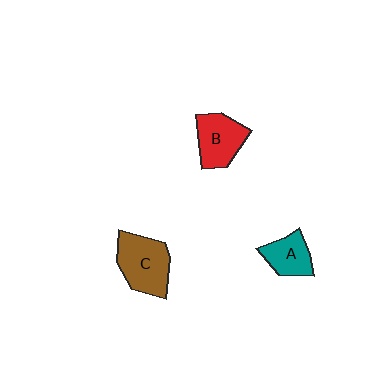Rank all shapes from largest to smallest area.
From largest to smallest: C (brown), B (red), A (teal).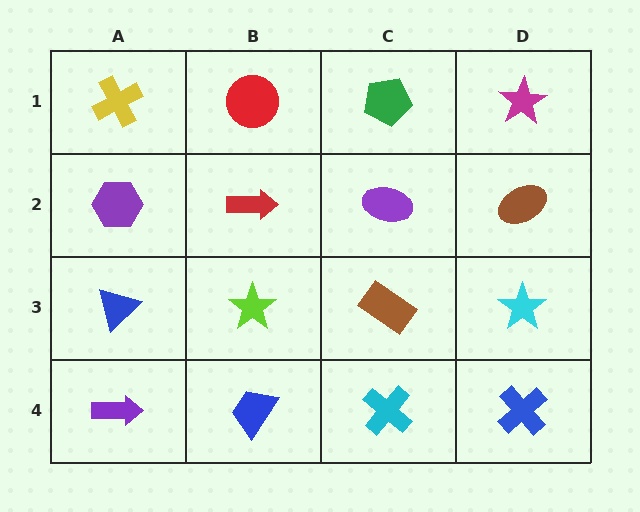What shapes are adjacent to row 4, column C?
A brown rectangle (row 3, column C), a blue trapezoid (row 4, column B), a blue cross (row 4, column D).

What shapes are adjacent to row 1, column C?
A purple ellipse (row 2, column C), a red circle (row 1, column B), a magenta star (row 1, column D).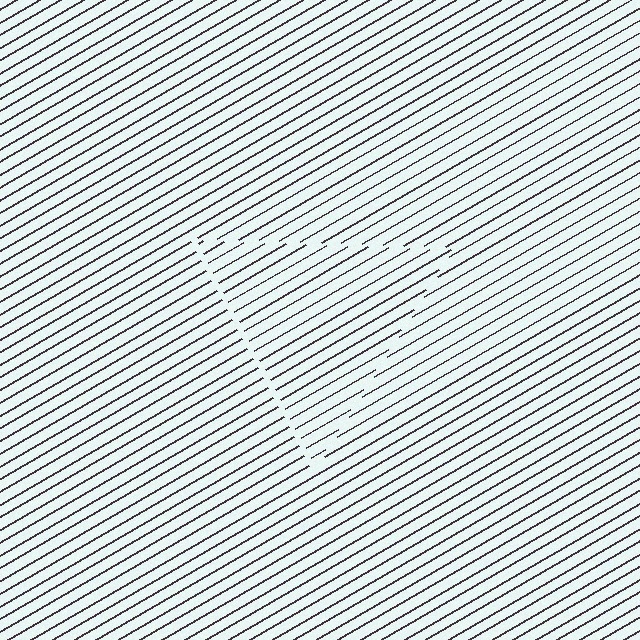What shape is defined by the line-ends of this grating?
An illusory triangle. The interior of the shape contains the same grating, shifted by half a period — the contour is defined by the phase discontinuity where line-ends from the inner and outer gratings abut.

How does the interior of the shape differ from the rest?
The interior of the shape contains the same grating, shifted by half a period — the contour is defined by the phase discontinuity where line-ends from the inner and outer gratings abut.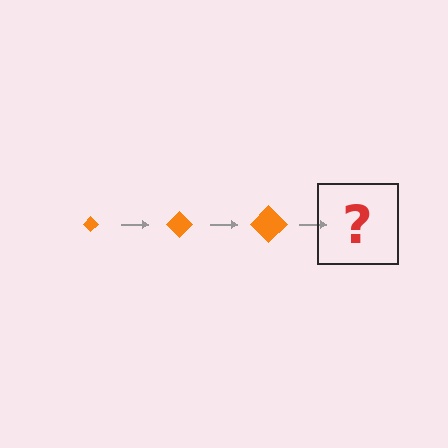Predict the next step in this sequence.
The next step is an orange diamond, larger than the previous one.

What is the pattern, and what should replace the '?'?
The pattern is that the diamond gets progressively larger each step. The '?' should be an orange diamond, larger than the previous one.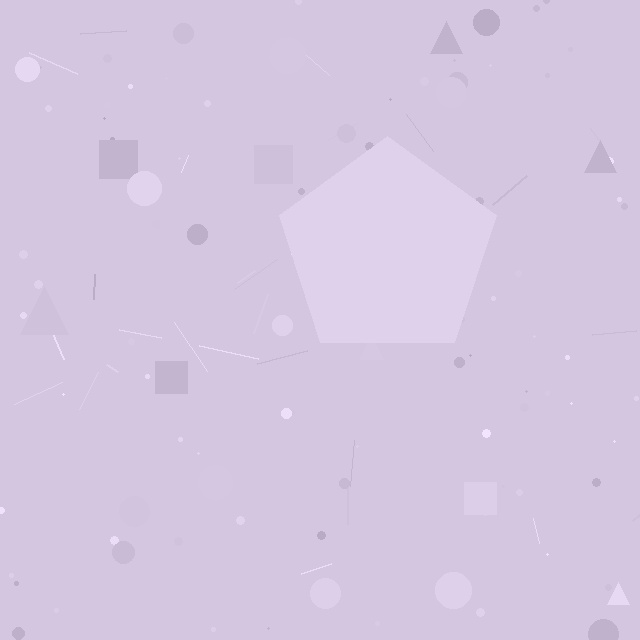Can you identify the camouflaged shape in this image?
The camouflaged shape is a pentagon.